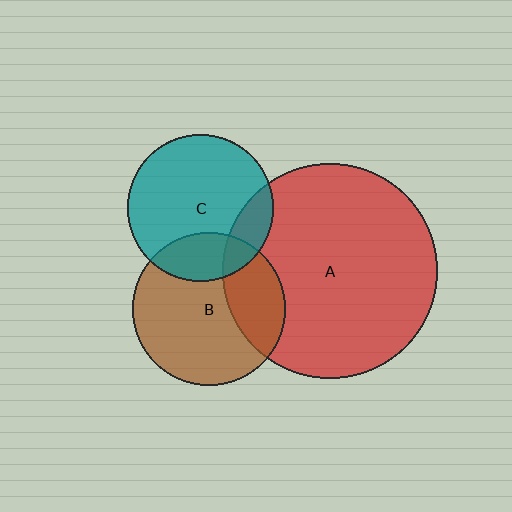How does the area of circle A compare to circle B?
Approximately 2.0 times.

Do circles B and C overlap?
Yes.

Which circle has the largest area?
Circle A (red).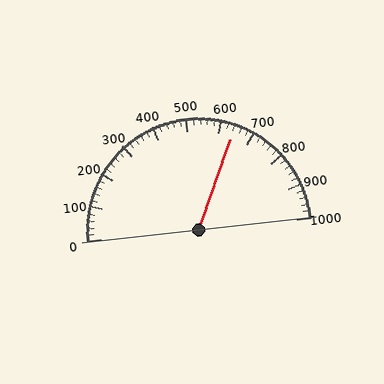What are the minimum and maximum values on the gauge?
The gauge ranges from 0 to 1000.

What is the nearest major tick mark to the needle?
The nearest major tick mark is 600.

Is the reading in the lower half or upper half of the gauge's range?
The reading is in the upper half of the range (0 to 1000).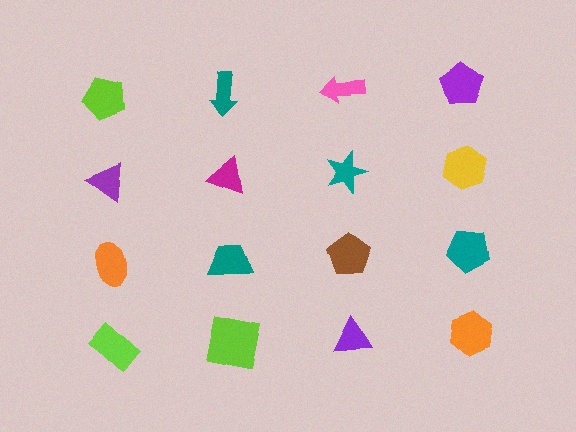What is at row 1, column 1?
A lime pentagon.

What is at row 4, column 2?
A lime square.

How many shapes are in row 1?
4 shapes.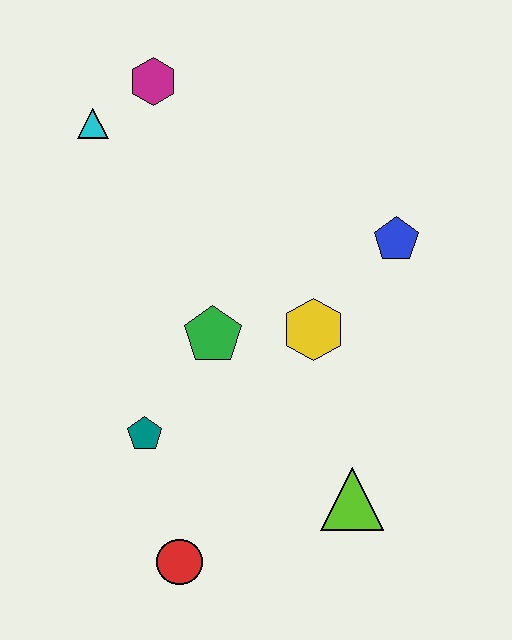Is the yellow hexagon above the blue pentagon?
No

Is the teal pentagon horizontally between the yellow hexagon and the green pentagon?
No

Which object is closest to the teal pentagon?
The green pentagon is closest to the teal pentagon.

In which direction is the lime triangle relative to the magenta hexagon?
The lime triangle is below the magenta hexagon.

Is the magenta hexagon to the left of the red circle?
Yes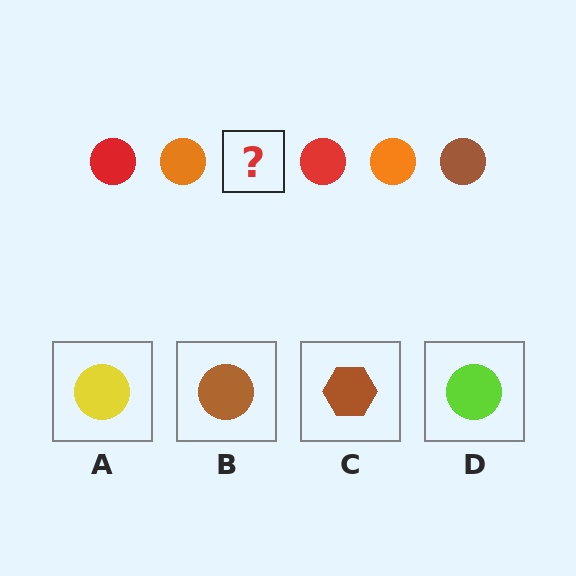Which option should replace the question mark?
Option B.